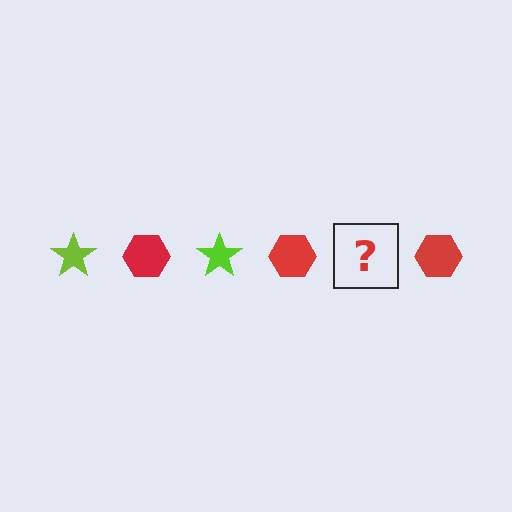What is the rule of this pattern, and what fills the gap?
The rule is that the pattern alternates between lime star and red hexagon. The gap should be filled with a lime star.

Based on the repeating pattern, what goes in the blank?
The blank should be a lime star.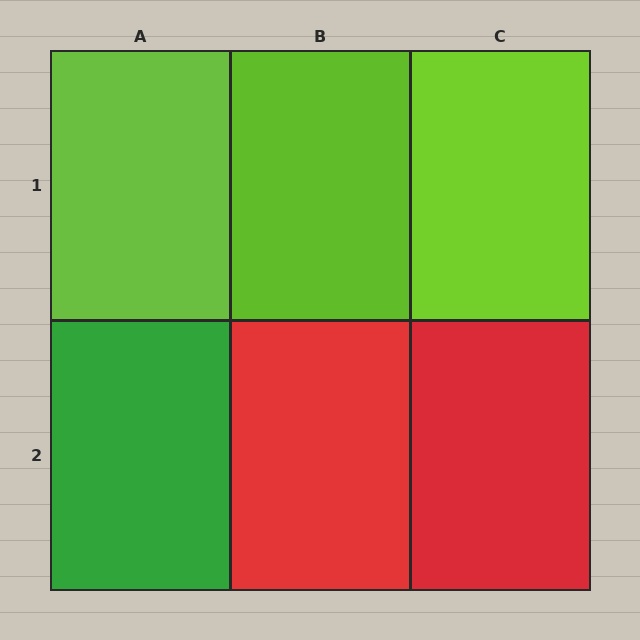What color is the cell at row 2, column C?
Red.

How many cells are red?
2 cells are red.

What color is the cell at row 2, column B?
Red.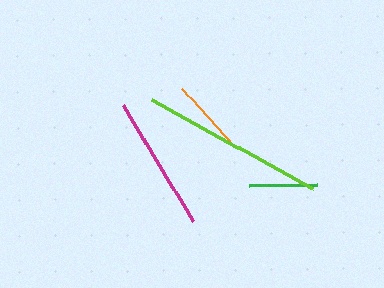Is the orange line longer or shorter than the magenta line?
The magenta line is longer than the orange line.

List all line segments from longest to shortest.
From longest to shortest: lime, magenta, orange, green.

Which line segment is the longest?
The lime line is the longest at approximately 185 pixels.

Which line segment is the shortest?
The green line is the shortest at approximately 68 pixels.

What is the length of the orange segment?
The orange segment is approximately 77 pixels long.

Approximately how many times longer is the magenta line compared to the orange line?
The magenta line is approximately 1.8 times the length of the orange line.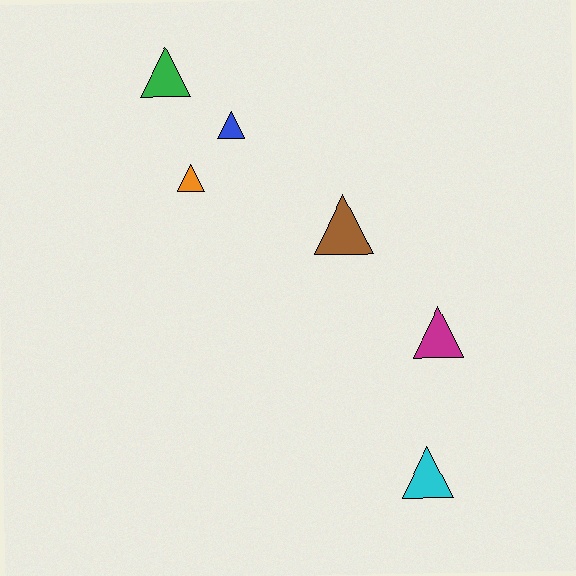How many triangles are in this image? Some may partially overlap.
There are 6 triangles.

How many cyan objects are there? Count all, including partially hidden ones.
There is 1 cyan object.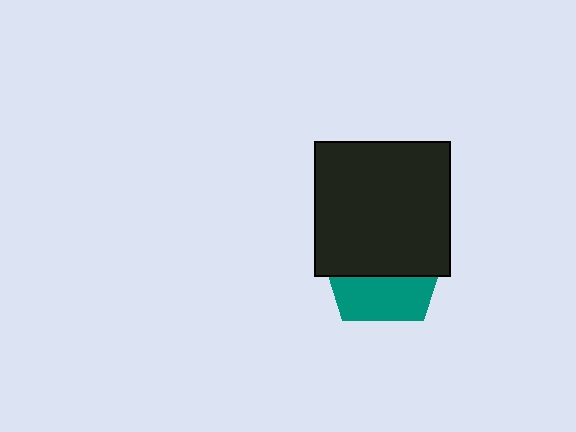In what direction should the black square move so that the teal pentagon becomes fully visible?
The black square should move up. That is the shortest direction to clear the overlap and leave the teal pentagon fully visible.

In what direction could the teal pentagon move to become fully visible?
The teal pentagon could move down. That would shift it out from behind the black square entirely.